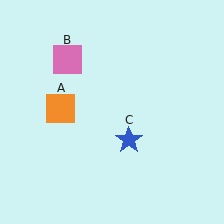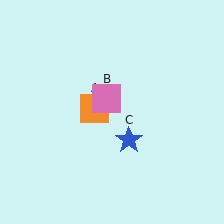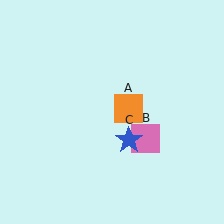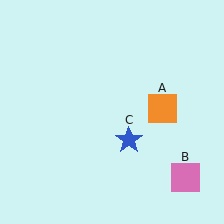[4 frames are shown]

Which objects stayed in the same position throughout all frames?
Blue star (object C) remained stationary.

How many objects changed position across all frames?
2 objects changed position: orange square (object A), pink square (object B).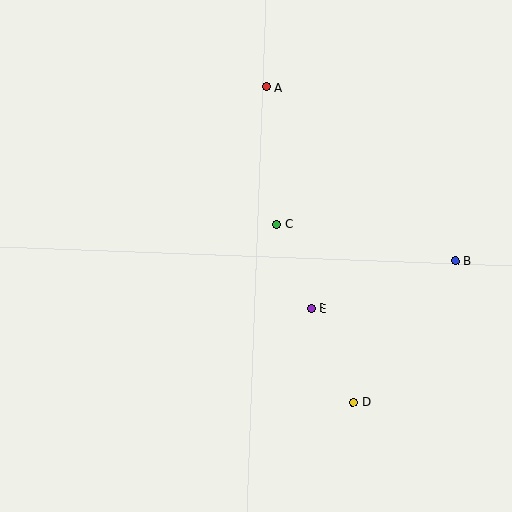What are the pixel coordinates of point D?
Point D is at (354, 402).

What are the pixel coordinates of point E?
Point E is at (311, 308).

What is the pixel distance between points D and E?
The distance between D and E is 103 pixels.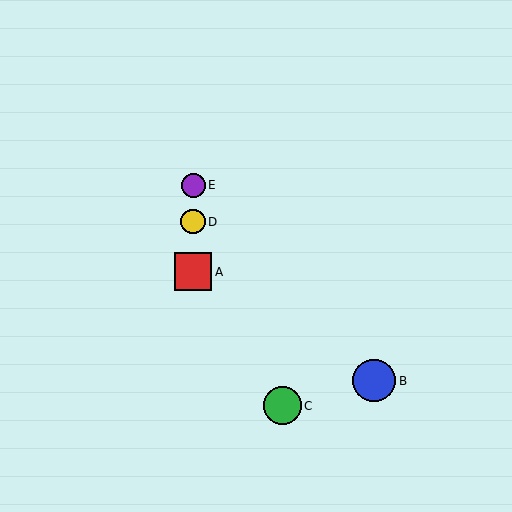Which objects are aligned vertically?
Objects A, D, E are aligned vertically.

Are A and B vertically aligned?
No, A is at x≈193 and B is at x≈374.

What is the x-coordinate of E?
Object E is at x≈193.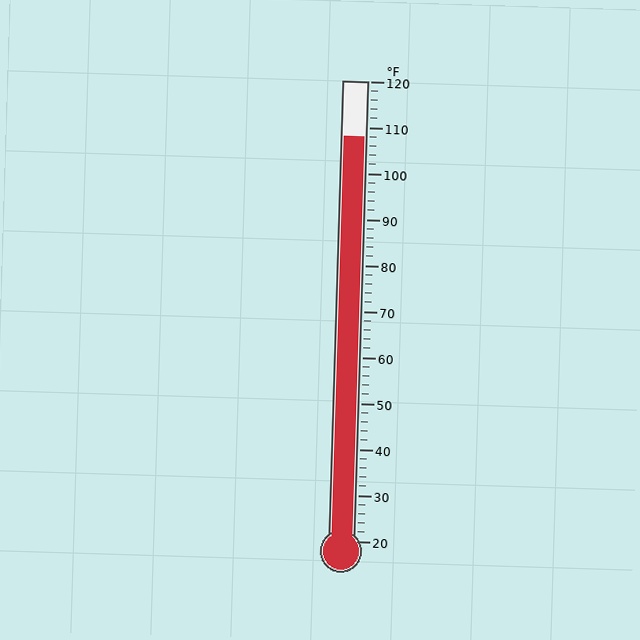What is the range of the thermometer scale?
The thermometer scale ranges from 20°F to 120°F.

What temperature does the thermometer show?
The thermometer shows approximately 108°F.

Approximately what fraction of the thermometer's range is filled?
The thermometer is filled to approximately 90% of its range.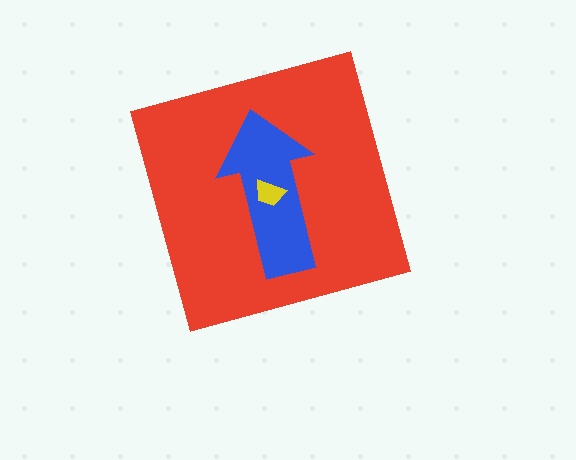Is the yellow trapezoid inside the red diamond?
Yes.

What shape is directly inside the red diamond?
The blue arrow.